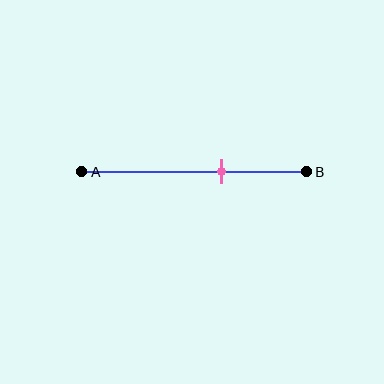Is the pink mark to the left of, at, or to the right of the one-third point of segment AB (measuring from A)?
The pink mark is to the right of the one-third point of segment AB.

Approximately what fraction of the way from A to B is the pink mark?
The pink mark is approximately 60% of the way from A to B.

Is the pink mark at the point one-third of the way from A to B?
No, the mark is at about 60% from A, not at the 33% one-third point.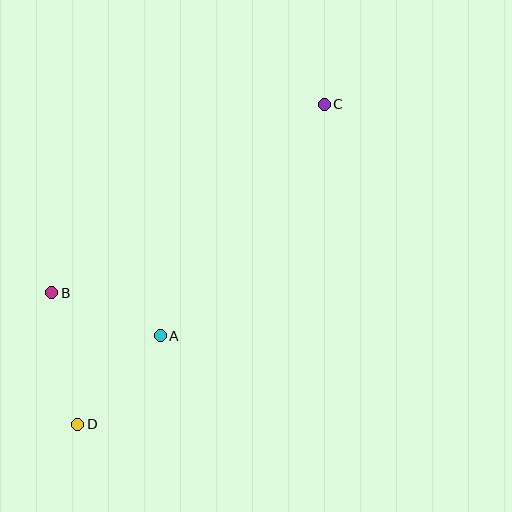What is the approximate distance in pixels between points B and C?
The distance between B and C is approximately 331 pixels.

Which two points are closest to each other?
Points A and B are closest to each other.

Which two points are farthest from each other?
Points C and D are farthest from each other.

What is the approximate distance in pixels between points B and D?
The distance between B and D is approximately 134 pixels.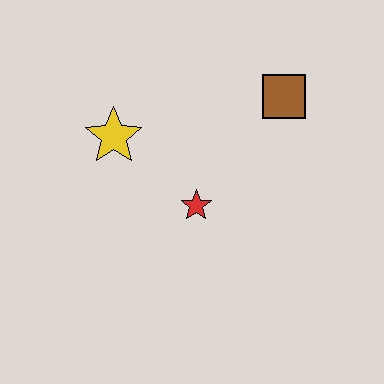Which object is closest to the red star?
The yellow star is closest to the red star.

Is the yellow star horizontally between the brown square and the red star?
No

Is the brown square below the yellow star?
No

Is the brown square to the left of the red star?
No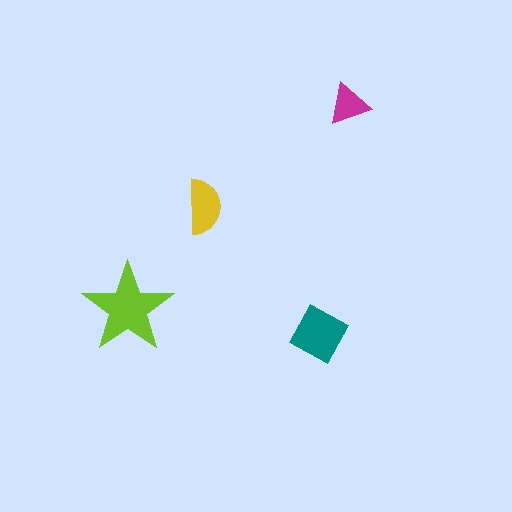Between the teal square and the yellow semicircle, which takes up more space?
The teal square.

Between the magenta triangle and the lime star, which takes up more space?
The lime star.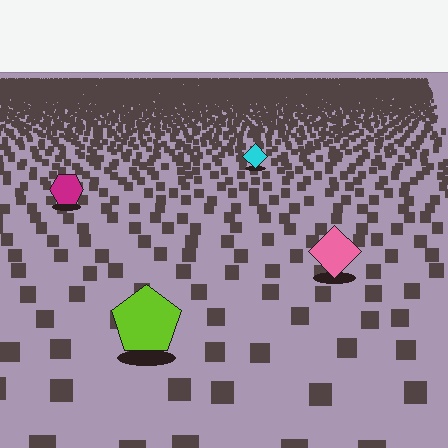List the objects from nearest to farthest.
From nearest to farthest: the lime pentagon, the pink diamond, the magenta hexagon, the cyan diamond.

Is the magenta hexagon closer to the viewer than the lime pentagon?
No. The lime pentagon is closer — you can tell from the texture gradient: the ground texture is coarser near it.